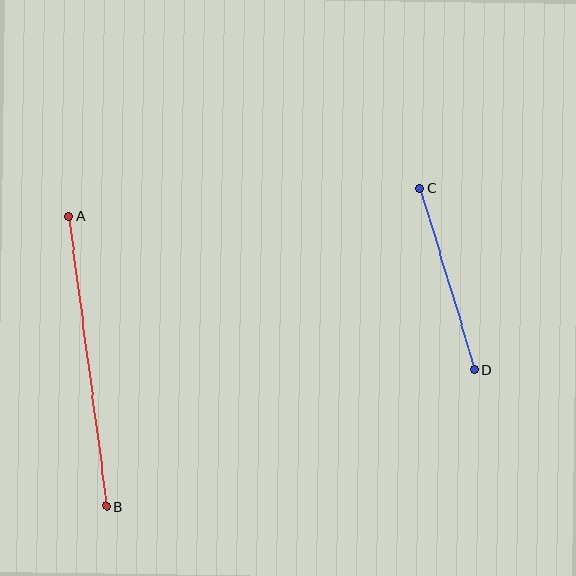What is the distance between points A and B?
The distance is approximately 293 pixels.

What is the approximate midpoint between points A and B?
The midpoint is at approximately (87, 361) pixels.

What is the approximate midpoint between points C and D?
The midpoint is at approximately (447, 279) pixels.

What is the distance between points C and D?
The distance is approximately 189 pixels.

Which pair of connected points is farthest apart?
Points A and B are farthest apart.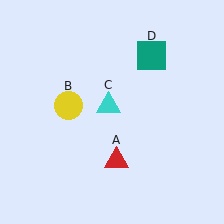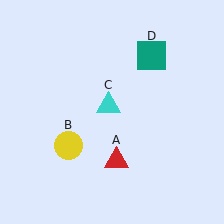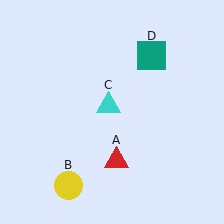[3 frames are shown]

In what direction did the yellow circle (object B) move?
The yellow circle (object B) moved down.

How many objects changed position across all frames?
1 object changed position: yellow circle (object B).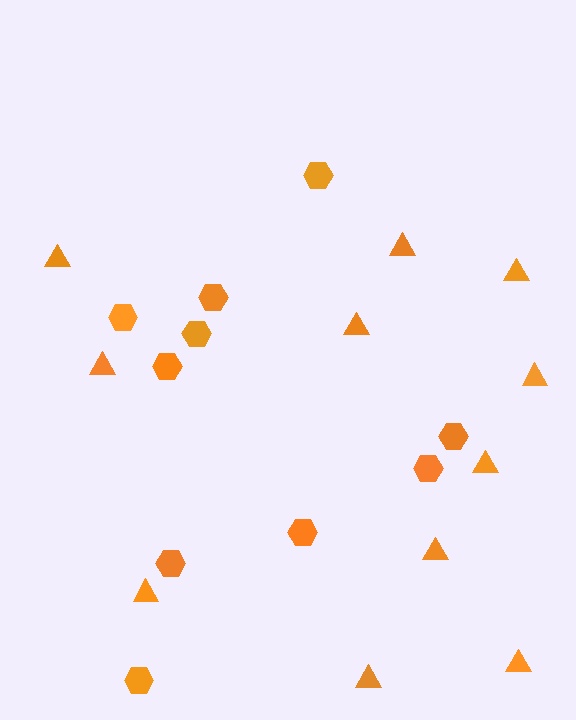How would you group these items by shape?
There are 2 groups: one group of hexagons (10) and one group of triangles (11).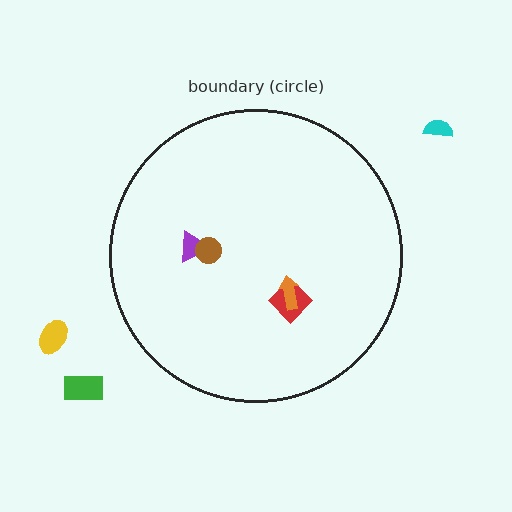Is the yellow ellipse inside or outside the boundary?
Outside.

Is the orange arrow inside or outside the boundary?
Inside.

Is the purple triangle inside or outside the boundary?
Inside.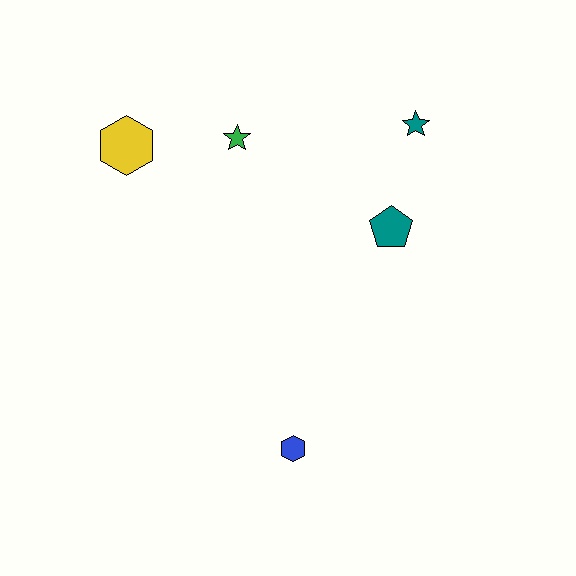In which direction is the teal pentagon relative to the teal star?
The teal pentagon is below the teal star.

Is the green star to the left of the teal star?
Yes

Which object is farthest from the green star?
The blue hexagon is farthest from the green star.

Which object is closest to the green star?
The yellow hexagon is closest to the green star.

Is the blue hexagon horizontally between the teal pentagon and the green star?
Yes